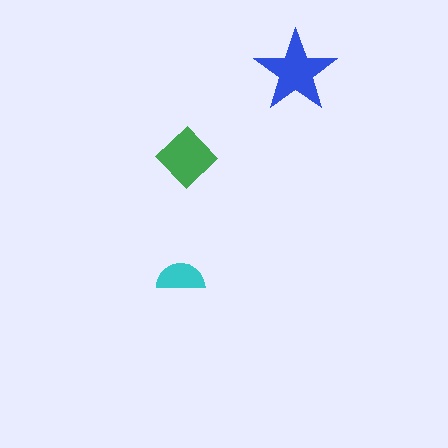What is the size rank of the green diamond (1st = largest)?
2nd.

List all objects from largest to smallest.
The blue star, the green diamond, the cyan semicircle.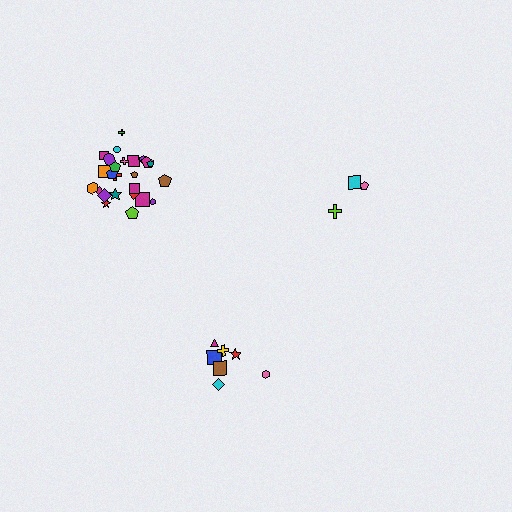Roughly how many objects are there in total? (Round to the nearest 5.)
Roughly 35 objects in total.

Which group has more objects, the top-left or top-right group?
The top-left group.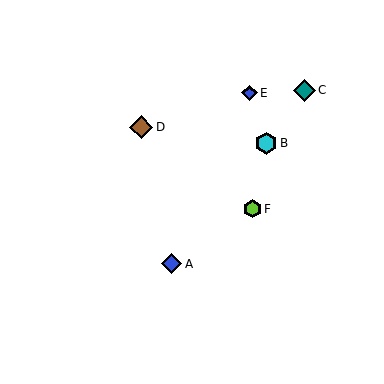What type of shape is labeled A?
Shape A is a blue diamond.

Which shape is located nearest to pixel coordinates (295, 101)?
The teal diamond (labeled C) at (304, 90) is nearest to that location.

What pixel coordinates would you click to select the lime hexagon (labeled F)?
Click at (252, 209) to select the lime hexagon F.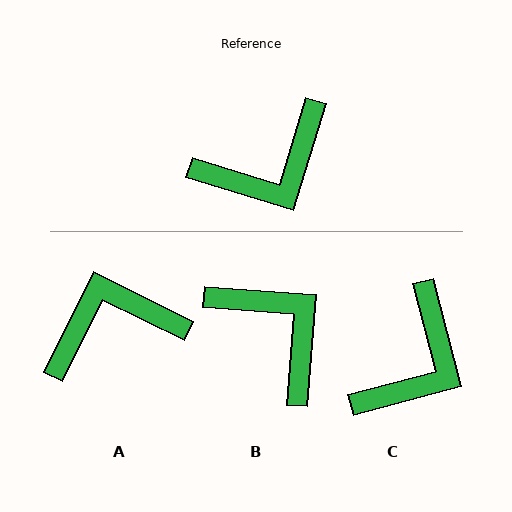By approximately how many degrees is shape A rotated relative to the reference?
Approximately 171 degrees counter-clockwise.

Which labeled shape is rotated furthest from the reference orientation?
A, about 171 degrees away.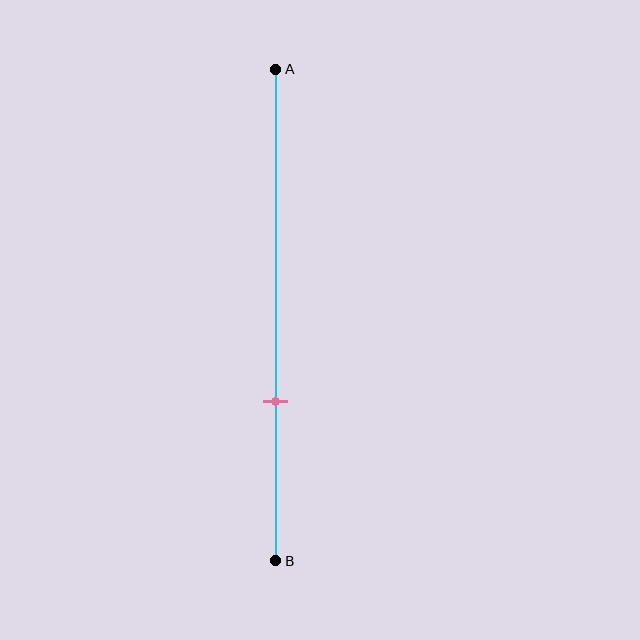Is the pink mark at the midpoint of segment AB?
No, the mark is at about 70% from A, not at the 50% midpoint.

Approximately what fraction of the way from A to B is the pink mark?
The pink mark is approximately 70% of the way from A to B.